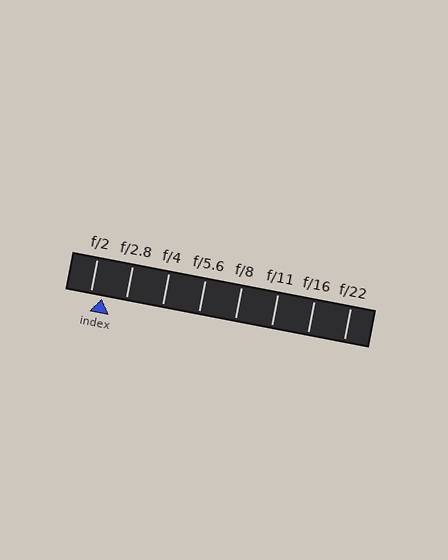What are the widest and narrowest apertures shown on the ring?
The widest aperture shown is f/2 and the narrowest is f/22.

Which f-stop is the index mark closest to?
The index mark is closest to f/2.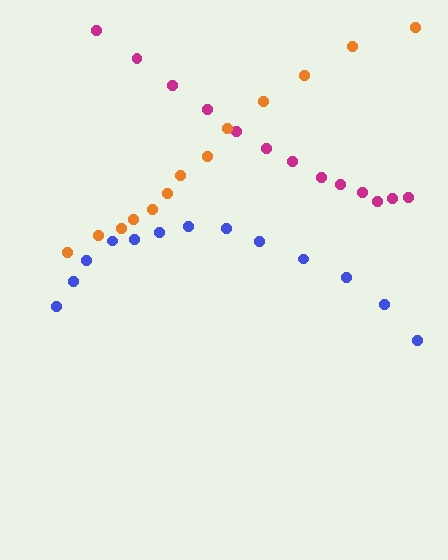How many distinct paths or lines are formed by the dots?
There are 3 distinct paths.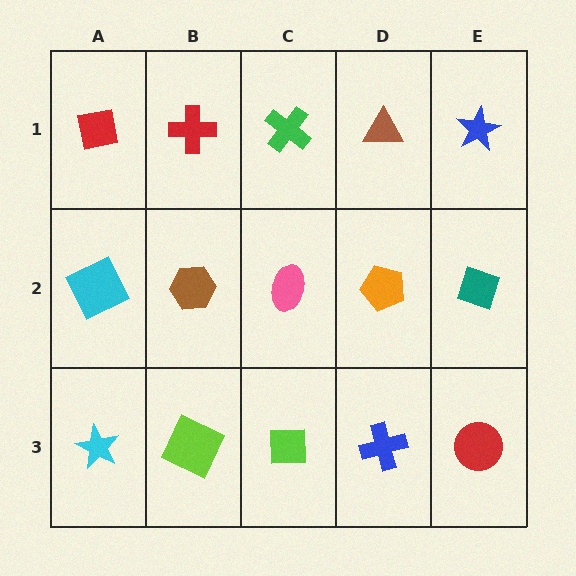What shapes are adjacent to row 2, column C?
A green cross (row 1, column C), a lime square (row 3, column C), a brown hexagon (row 2, column B), an orange pentagon (row 2, column D).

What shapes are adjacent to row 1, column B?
A brown hexagon (row 2, column B), a red square (row 1, column A), a green cross (row 1, column C).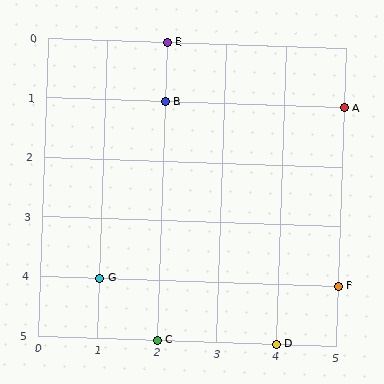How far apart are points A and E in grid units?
Points A and E are 3 columns and 1 row apart (about 3.2 grid units diagonally).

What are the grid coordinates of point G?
Point G is at grid coordinates (1, 4).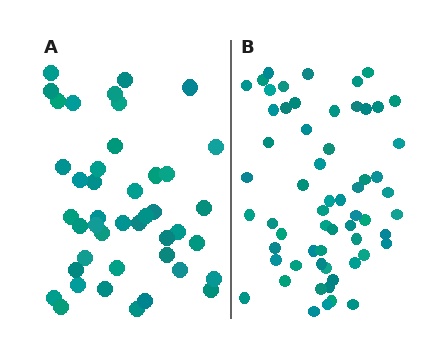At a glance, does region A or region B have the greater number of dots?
Region B (the right region) has more dots.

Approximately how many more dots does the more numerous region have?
Region B has approximately 15 more dots than region A.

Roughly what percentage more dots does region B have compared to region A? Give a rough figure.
About 40% more.